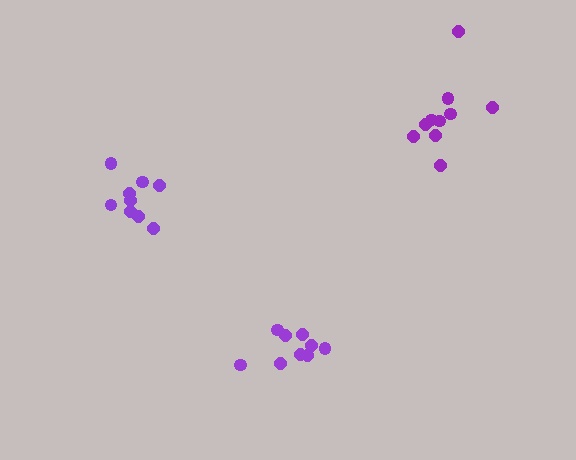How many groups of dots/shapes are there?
There are 3 groups.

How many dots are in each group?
Group 1: 10 dots, Group 2: 9 dots, Group 3: 9 dots (28 total).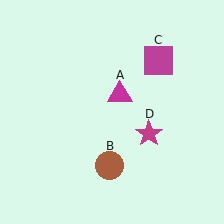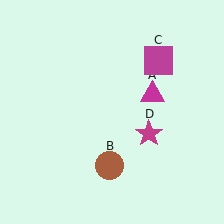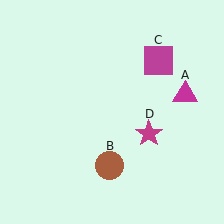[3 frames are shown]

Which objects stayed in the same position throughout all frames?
Brown circle (object B) and magenta square (object C) and magenta star (object D) remained stationary.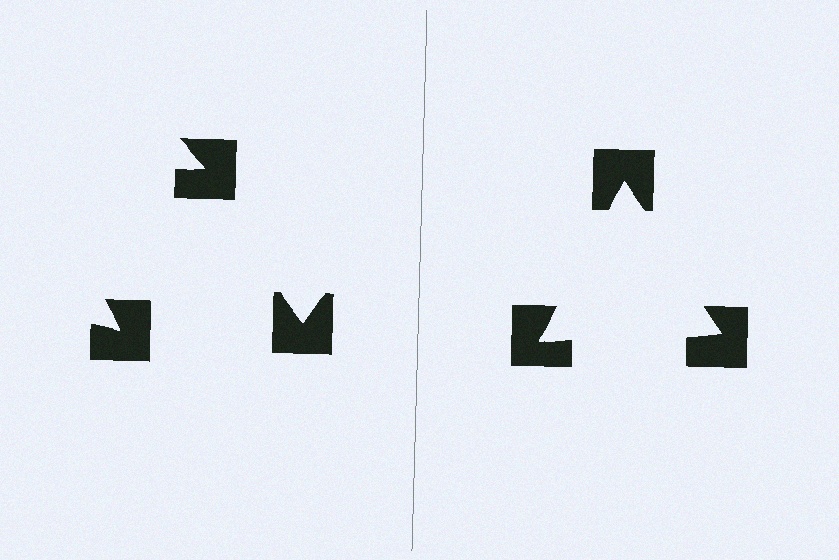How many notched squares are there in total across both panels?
6 — 3 on each side.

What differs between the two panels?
The notched squares are positioned identically on both sides; only the wedge orientations differ. On the right they align to a triangle; on the left they are misaligned.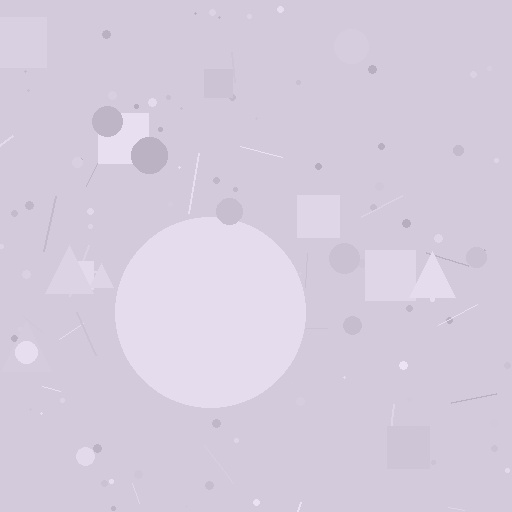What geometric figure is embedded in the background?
A circle is embedded in the background.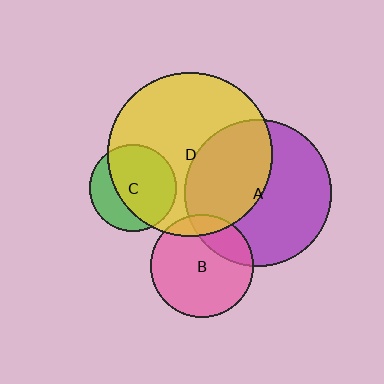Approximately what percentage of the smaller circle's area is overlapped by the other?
Approximately 20%.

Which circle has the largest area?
Circle D (yellow).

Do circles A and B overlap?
Yes.